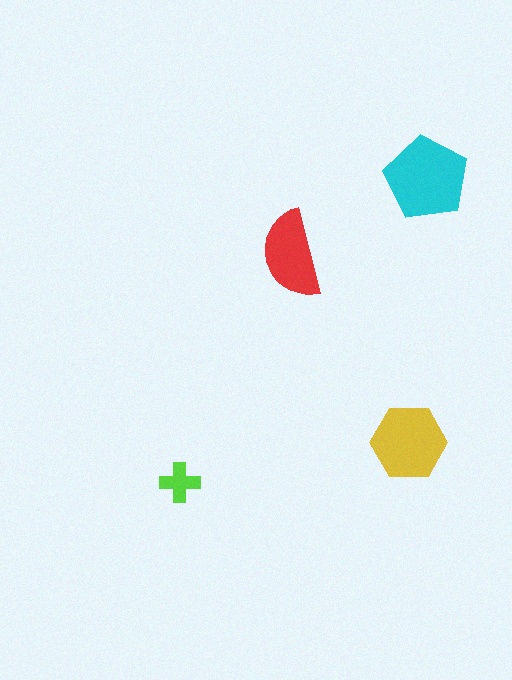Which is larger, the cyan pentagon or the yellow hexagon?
The cyan pentagon.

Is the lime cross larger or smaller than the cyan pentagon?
Smaller.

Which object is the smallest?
The lime cross.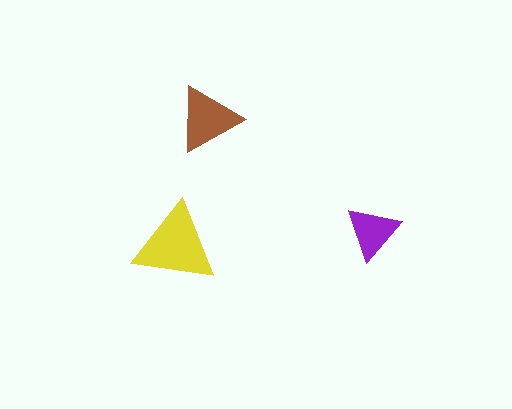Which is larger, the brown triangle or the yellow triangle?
The yellow one.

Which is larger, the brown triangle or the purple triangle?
The brown one.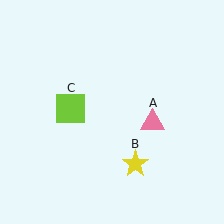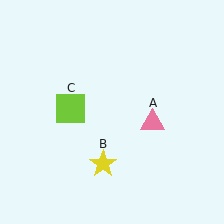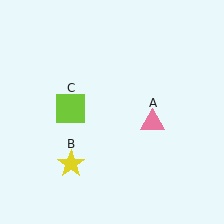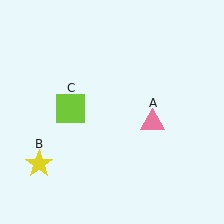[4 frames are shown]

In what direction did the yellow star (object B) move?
The yellow star (object B) moved left.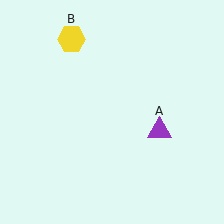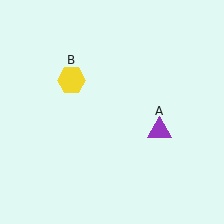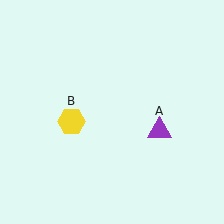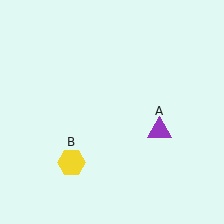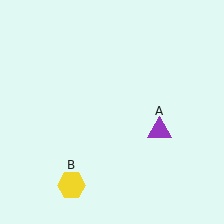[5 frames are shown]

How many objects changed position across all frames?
1 object changed position: yellow hexagon (object B).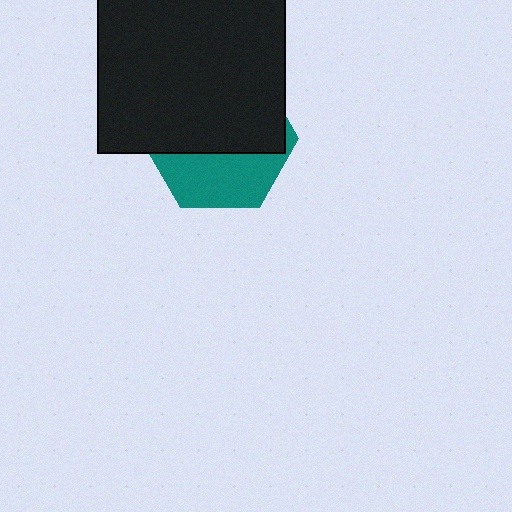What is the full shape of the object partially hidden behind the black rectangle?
The partially hidden object is a teal hexagon.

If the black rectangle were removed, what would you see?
You would see the complete teal hexagon.